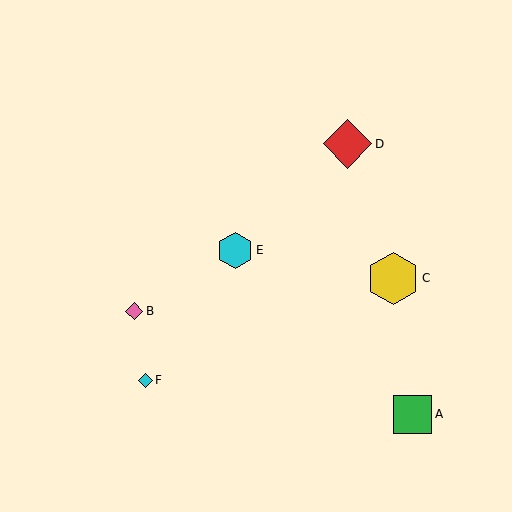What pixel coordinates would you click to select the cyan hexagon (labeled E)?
Click at (235, 250) to select the cyan hexagon E.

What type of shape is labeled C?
Shape C is a yellow hexagon.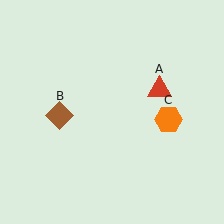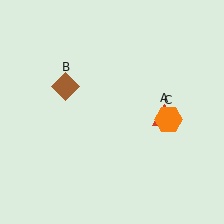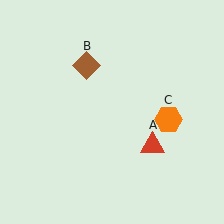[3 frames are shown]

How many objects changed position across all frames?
2 objects changed position: red triangle (object A), brown diamond (object B).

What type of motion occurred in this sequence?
The red triangle (object A), brown diamond (object B) rotated clockwise around the center of the scene.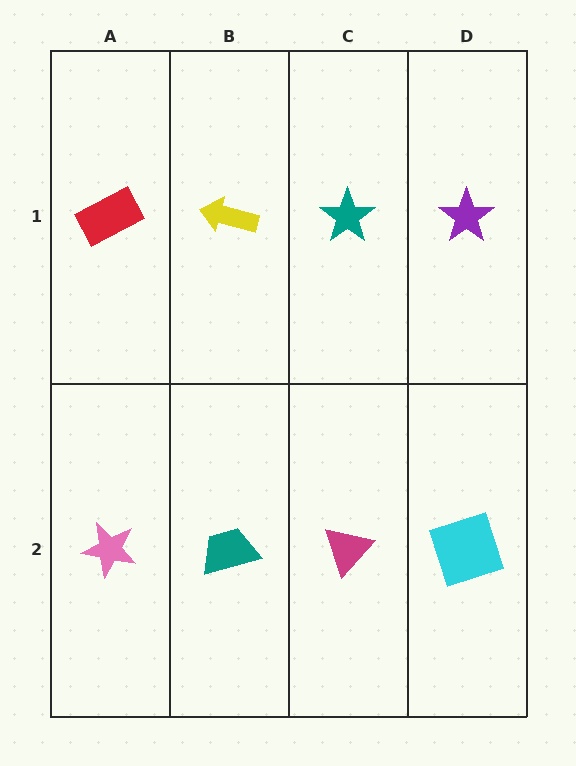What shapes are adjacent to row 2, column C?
A teal star (row 1, column C), a teal trapezoid (row 2, column B), a cyan square (row 2, column D).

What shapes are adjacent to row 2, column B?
A yellow arrow (row 1, column B), a pink star (row 2, column A), a magenta triangle (row 2, column C).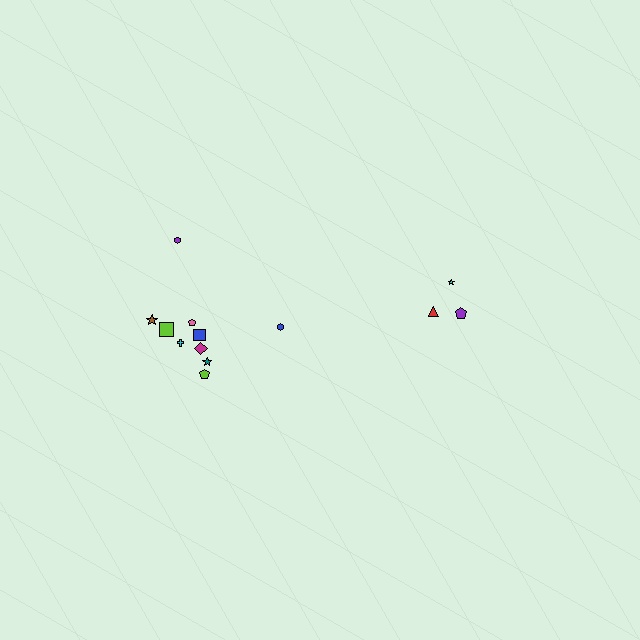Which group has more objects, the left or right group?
The left group.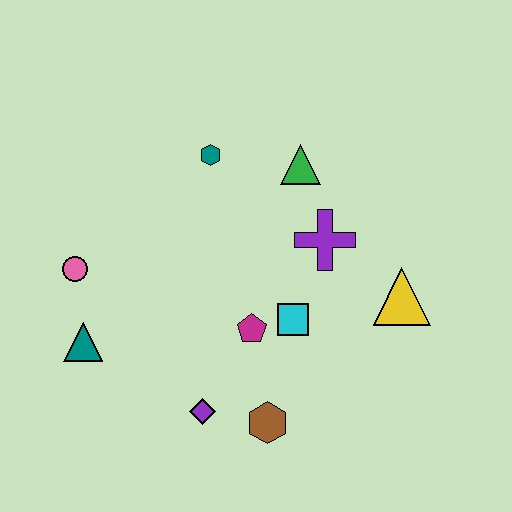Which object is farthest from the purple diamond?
The green triangle is farthest from the purple diamond.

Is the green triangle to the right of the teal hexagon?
Yes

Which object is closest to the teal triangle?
The pink circle is closest to the teal triangle.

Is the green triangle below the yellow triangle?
No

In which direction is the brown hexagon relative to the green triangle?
The brown hexagon is below the green triangle.